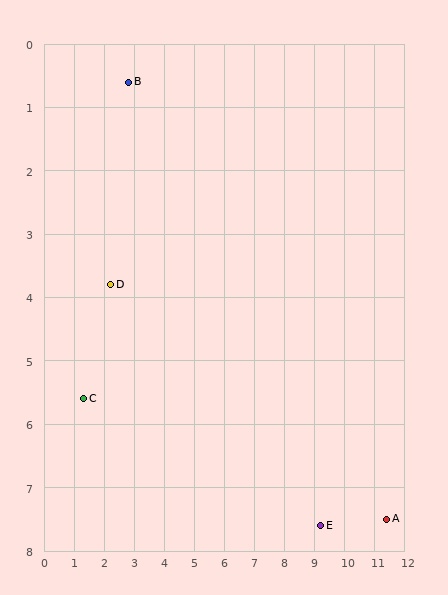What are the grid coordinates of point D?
Point D is at approximately (2.2, 3.8).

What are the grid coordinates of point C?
Point C is at approximately (1.3, 5.6).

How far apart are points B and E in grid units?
Points B and E are about 9.5 grid units apart.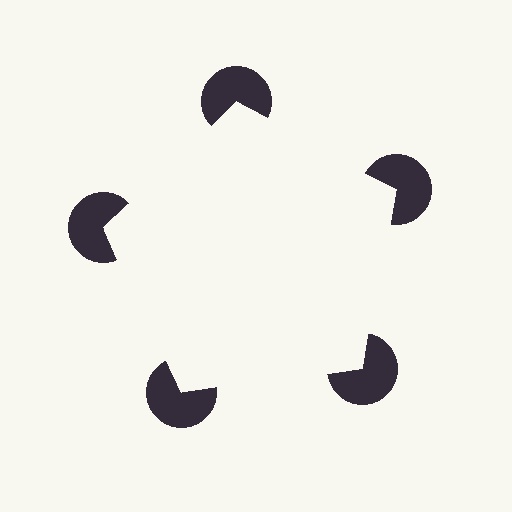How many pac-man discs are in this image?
There are 5 — one at each vertex of the illusory pentagon.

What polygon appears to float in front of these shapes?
An illusory pentagon — its edges are inferred from the aligned wedge cuts in the pac-man discs, not physically drawn.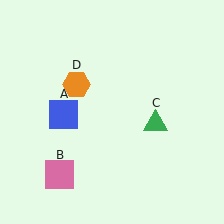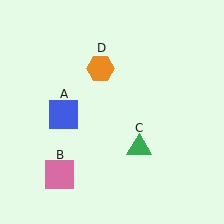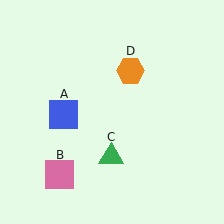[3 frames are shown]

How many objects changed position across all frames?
2 objects changed position: green triangle (object C), orange hexagon (object D).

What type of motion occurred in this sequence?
The green triangle (object C), orange hexagon (object D) rotated clockwise around the center of the scene.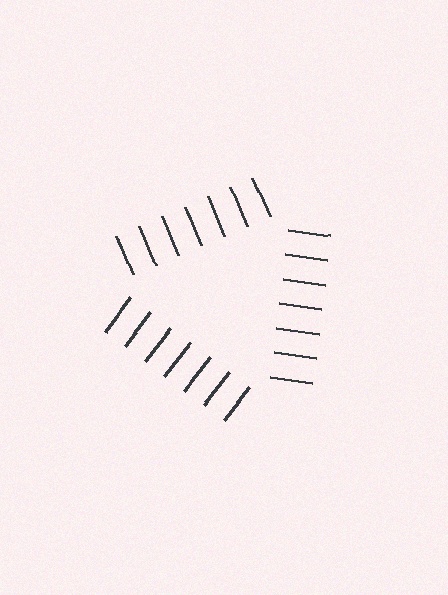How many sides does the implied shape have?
3 sides — the line-ends trace a triangle.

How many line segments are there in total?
21 — 7 along each of the 3 edges.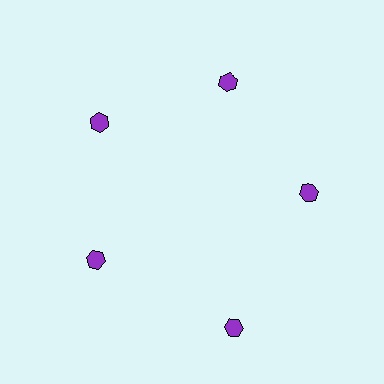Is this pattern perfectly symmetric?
No. The 5 purple hexagons are arranged in a ring, but one element near the 5 o'clock position is pushed outward from the center, breaking the 5-fold rotational symmetry.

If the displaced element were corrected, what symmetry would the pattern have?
It would have 5-fold rotational symmetry — the pattern would map onto itself every 72 degrees.